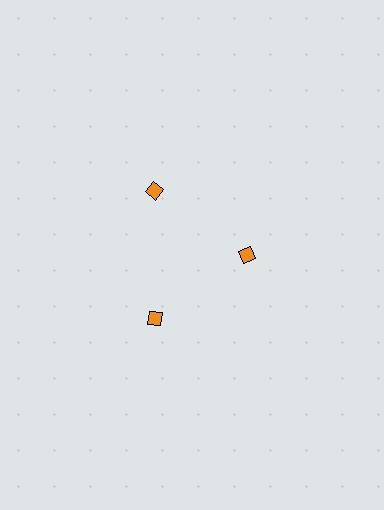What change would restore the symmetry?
The symmetry would be restored by moving it outward, back onto the ring so that all 3 diamonds sit at equal angles and equal distance from the center.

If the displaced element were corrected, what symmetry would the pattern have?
It would have 3-fold rotational symmetry — the pattern would map onto itself every 120 degrees.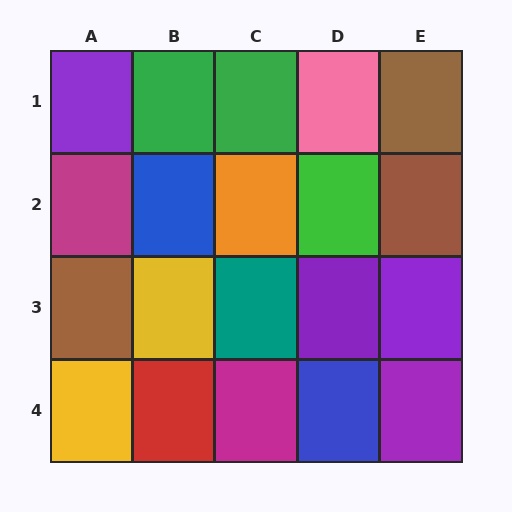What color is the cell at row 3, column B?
Yellow.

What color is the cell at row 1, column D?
Pink.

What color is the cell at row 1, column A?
Purple.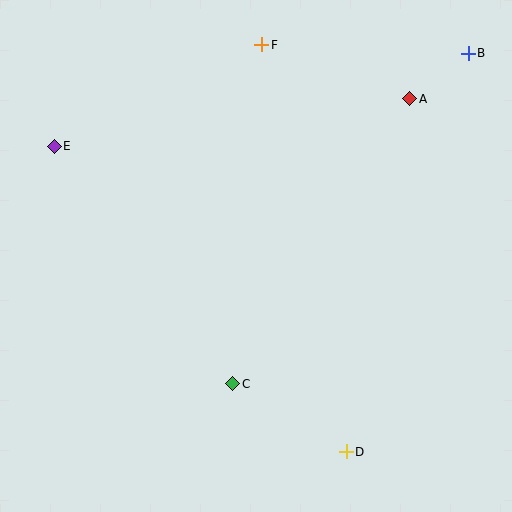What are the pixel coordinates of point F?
Point F is at (262, 45).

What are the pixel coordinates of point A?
Point A is at (410, 99).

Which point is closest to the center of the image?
Point C at (233, 384) is closest to the center.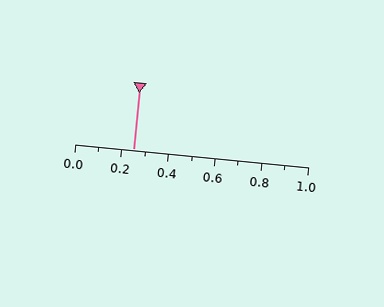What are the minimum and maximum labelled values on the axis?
The axis runs from 0.0 to 1.0.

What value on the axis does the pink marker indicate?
The marker indicates approximately 0.25.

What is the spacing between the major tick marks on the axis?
The major ticks are spaced 0.2 apart.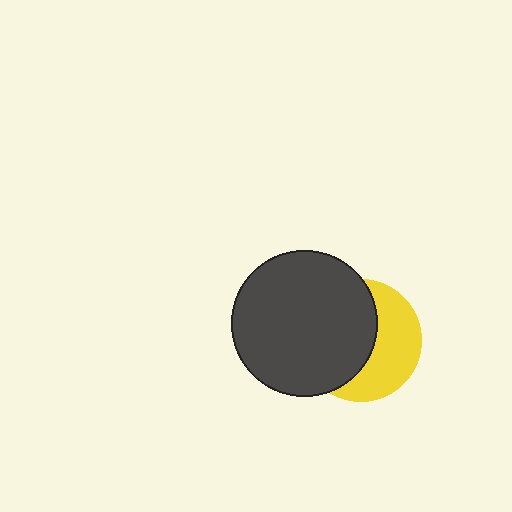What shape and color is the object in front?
The object in front is a dark gray circle.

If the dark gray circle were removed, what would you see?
You would see the complete yellow circle.